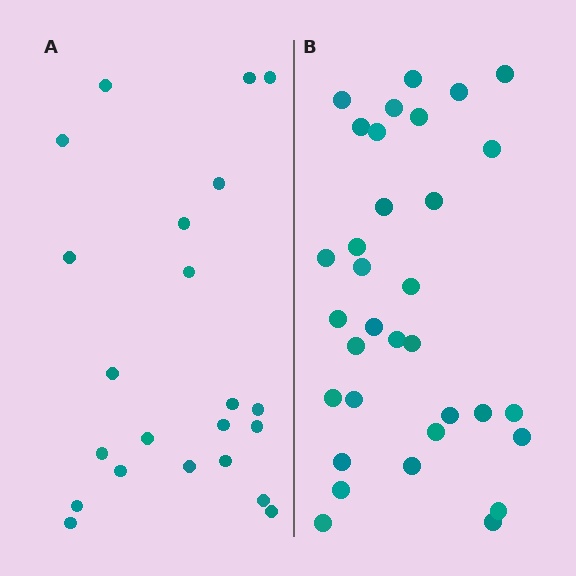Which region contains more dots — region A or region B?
Region B (the right region) has more dots.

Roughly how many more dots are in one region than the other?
Region B has roughly 12 or so more dots than region A.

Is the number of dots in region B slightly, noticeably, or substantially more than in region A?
Region B has substantially more. The ratio is roughly 1.5 to 1.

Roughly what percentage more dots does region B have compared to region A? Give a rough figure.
About 50% more.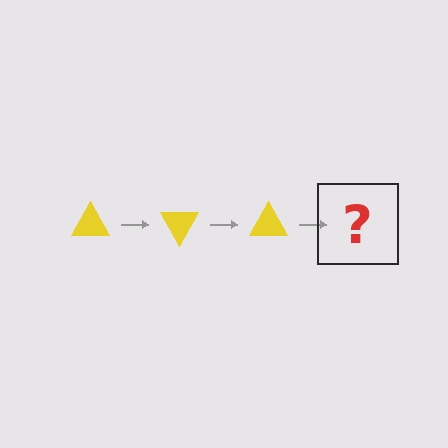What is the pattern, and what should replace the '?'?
The pattern is that the triangle rotates 60 degrees each step. The '?' should be a yellow triangle rotated 180 degrees.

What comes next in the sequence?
The next element should be a yellow triangle rotated 180 degrees.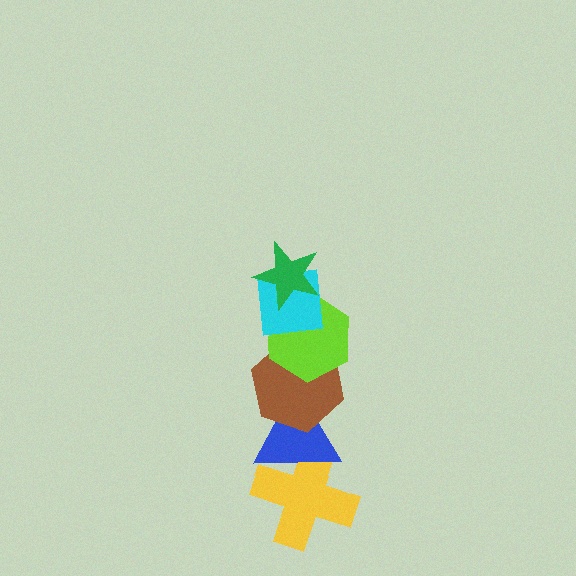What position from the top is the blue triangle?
The blue triangle is 5th from the top.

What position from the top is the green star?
The green star is 1st from the top.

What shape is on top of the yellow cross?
The blue triangle is on top of the yellow cross.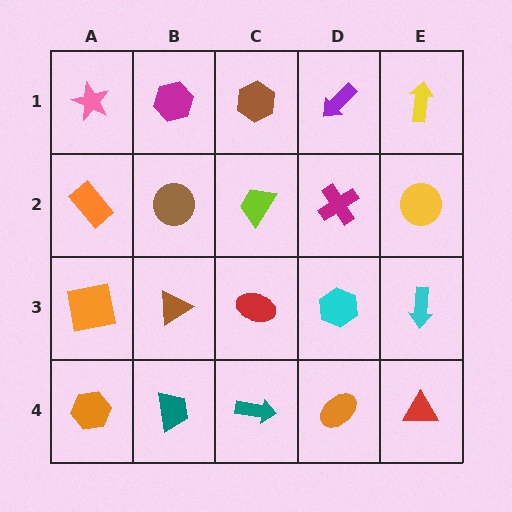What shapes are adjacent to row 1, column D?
A magenta cross (row 2, column D), a brown hexagon (row 1, column C), a yellow arrow (row 1, column E).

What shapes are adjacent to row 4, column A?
An orange square (row 3, column A), a teal trapezoid (row 4, column B).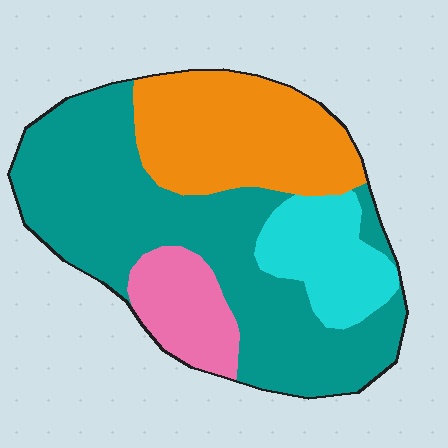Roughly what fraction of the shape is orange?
Orange takes up between a quarter and a half of the shape.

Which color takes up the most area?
Teal, at roughly 50%.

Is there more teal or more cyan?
Teal.